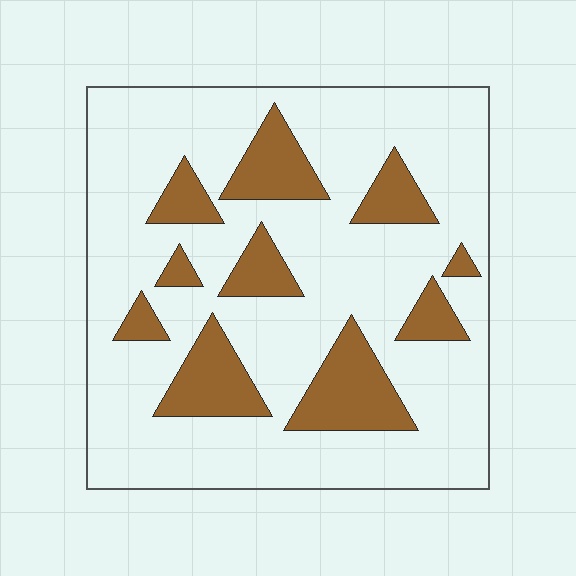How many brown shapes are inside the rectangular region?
10.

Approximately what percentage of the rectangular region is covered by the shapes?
Approximately 20%.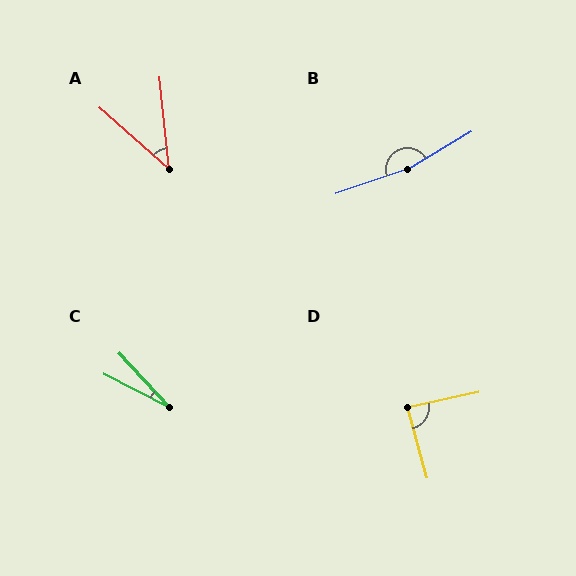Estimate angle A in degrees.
Approximately 42 degrees.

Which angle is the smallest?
C, at approximately 20 degrees.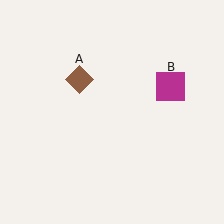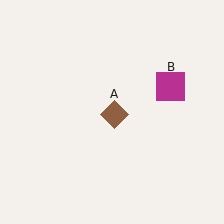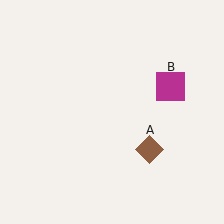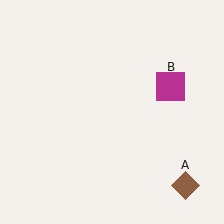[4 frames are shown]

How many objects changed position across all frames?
1 object changed position: brown diamond (object A).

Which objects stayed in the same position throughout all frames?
Magenta square (object B) remained stationary.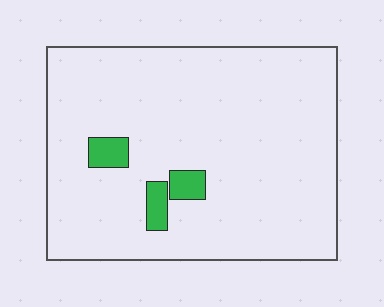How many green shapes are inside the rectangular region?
3.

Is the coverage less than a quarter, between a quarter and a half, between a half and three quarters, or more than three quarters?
Less than a quarter.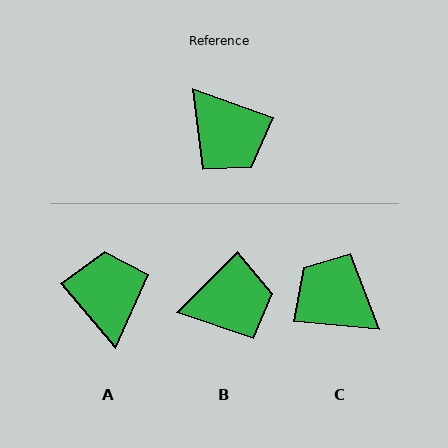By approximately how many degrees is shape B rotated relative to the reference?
Approximately 64 degrees counter-clockwise.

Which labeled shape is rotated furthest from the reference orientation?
C, about 166 degrees away.